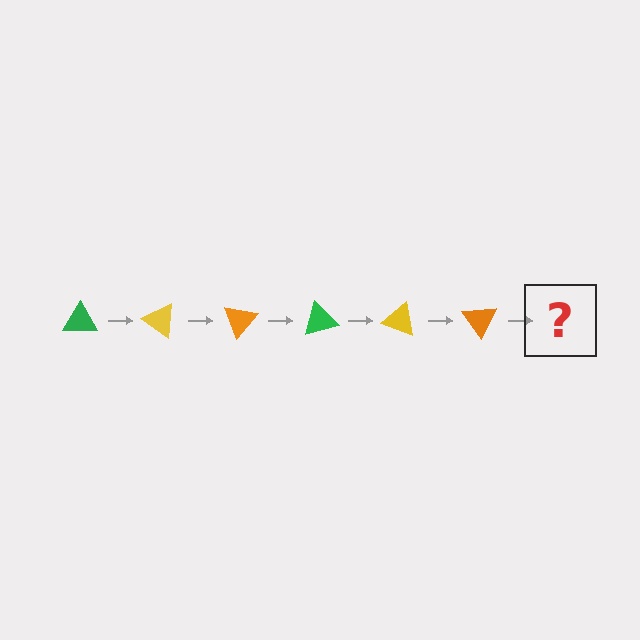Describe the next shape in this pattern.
It should be a green triangle, rotated 210 degrees from the start.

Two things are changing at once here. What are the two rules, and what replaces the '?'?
The two rules are that it rotates 35 degrees each step and the color cycles through green, yellow, and orange. The '?' should be a green triangle, rotated 210 degrees from the start.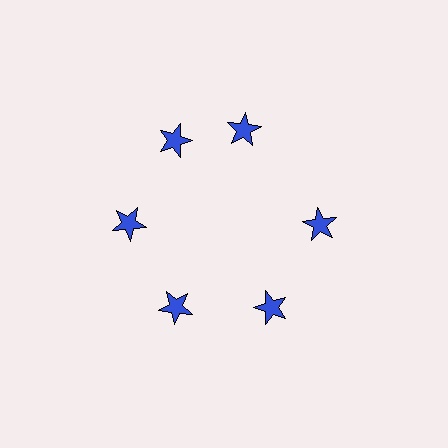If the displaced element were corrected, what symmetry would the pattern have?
It would have 6-fold rotational symmetry — the pattern would map onto itself every 60 degrees.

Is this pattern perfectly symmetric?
No. The 6 blue stars are arranged in a ring, but one element near the 1 o'clock position is rotated out of alignment along the ring, breaking the 6-fold rotational symmetry.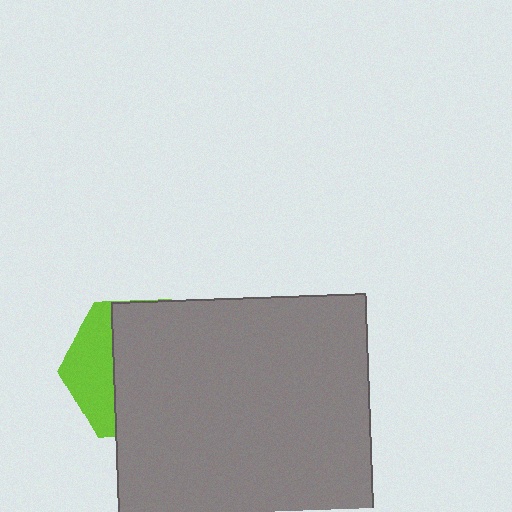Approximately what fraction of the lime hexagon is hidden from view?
Roughly 68% of the lime hexagon is hidden behind the gray rectangle.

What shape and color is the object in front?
The object in front is a gray rectangle.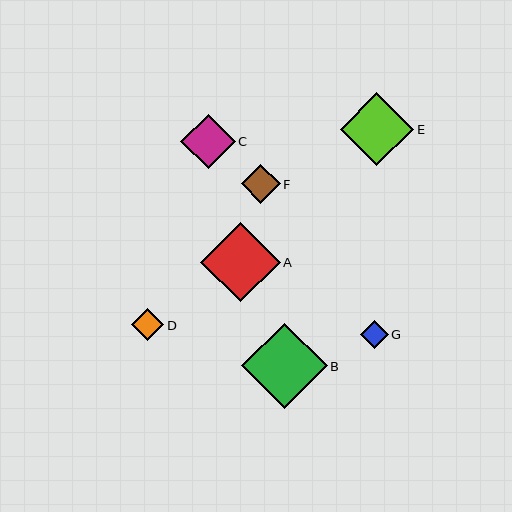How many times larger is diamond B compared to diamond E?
Diamond B is approximately 1.2 times the size of diamond E.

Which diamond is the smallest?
Diamond G is the smallest with a size of approximately 28 pixels.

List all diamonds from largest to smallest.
From largest to smallest: B, A, E, C, F, D, G.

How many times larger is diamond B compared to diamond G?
Diamond B is approximately 3.1 times the size of diamond G.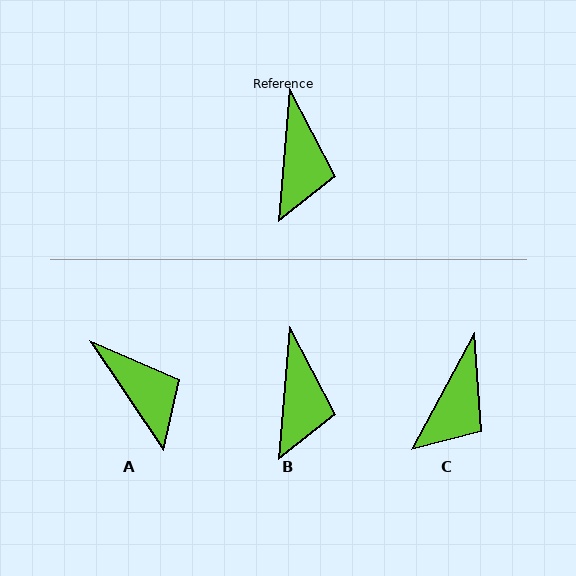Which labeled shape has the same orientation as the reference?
B.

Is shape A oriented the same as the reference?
No, it is off by about 39 degrees.